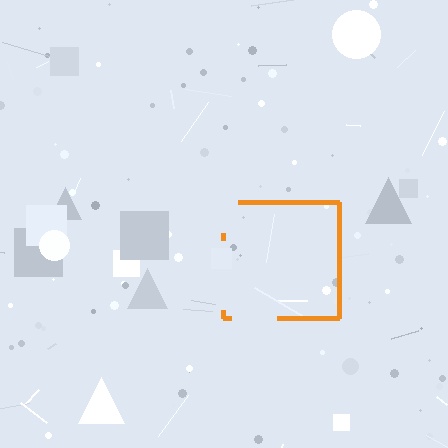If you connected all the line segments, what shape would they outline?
They would outline a square.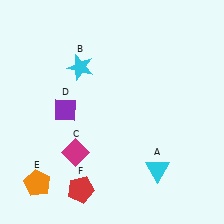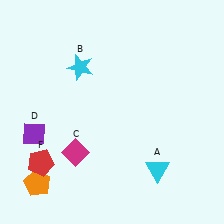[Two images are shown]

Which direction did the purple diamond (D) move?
The purple diamond (D) moved left.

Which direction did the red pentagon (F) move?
The red pentagon (F) moved left.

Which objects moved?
The objects that moved are: the purple diamond (D), the red pentagon (F).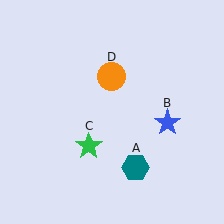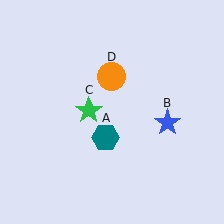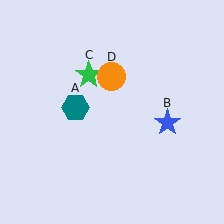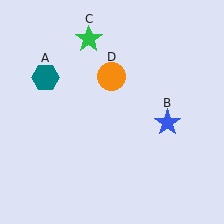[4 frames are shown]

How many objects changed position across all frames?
2 objects changed position: teal hexagon (object A), green star (object C).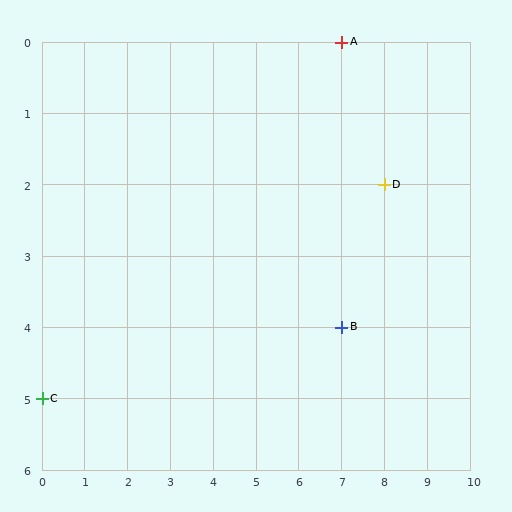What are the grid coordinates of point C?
Point C is at grid coordinates (0, 5).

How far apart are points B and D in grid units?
Points B and D are 1 column and 2 rows apart (about 2.2 grid units diagonally).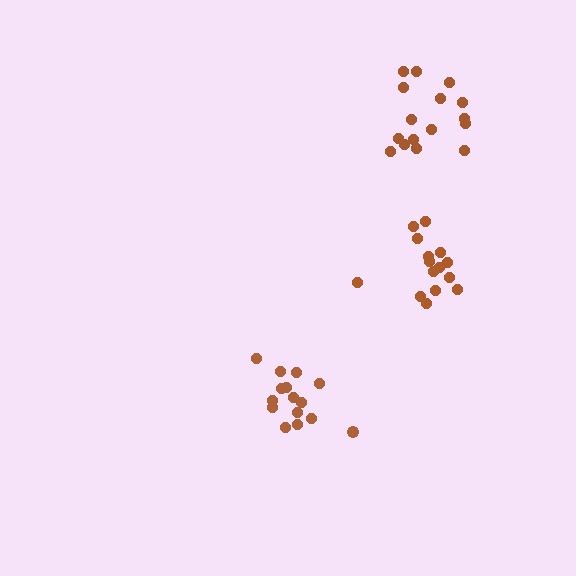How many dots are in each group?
Group 1: 15 dots, Group 2: 15 dots, Group 3: 16 dots (46 total).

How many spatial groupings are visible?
There are 3 spatial groupings.